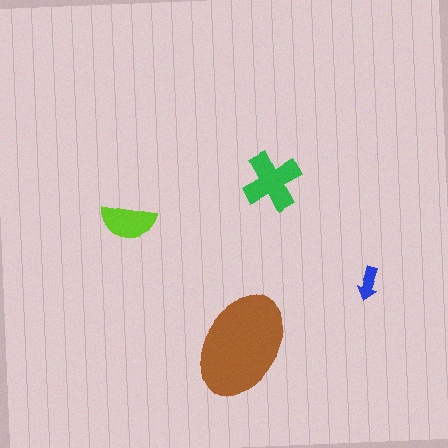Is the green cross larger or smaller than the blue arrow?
Larger.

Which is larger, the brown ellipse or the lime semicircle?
The brown ellipse.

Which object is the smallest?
The blue arrow.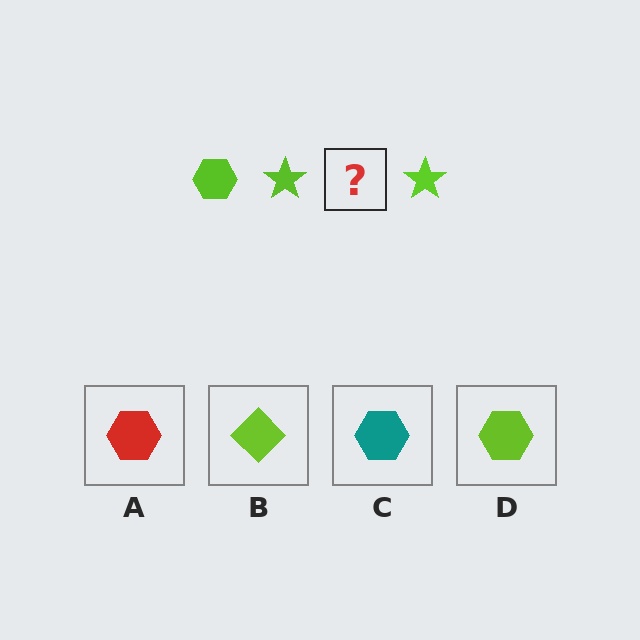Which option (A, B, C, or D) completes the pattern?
D.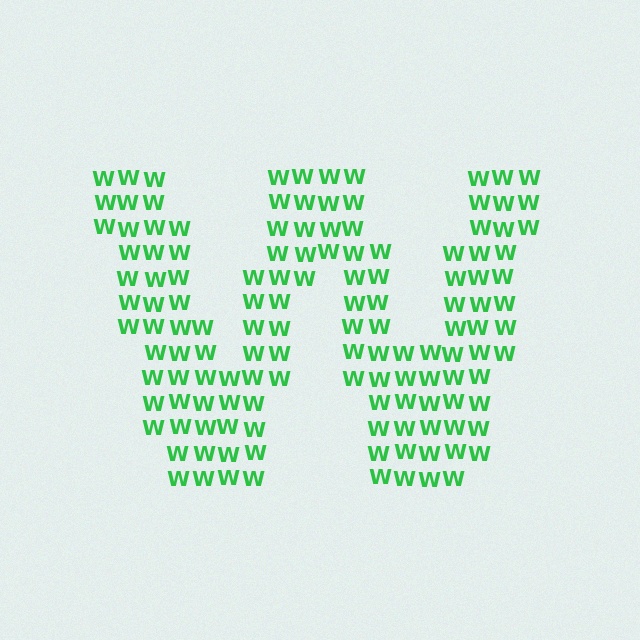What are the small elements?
The small elements are letter W's.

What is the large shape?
The large shape is the letter W.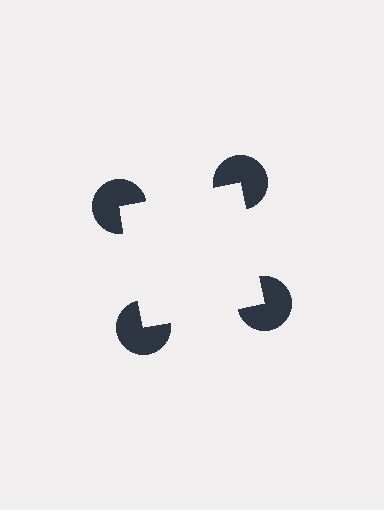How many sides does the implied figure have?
4 sides.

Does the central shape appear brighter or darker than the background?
It typically appears slightly brighter than the background, even though no actual brightness change is drawn.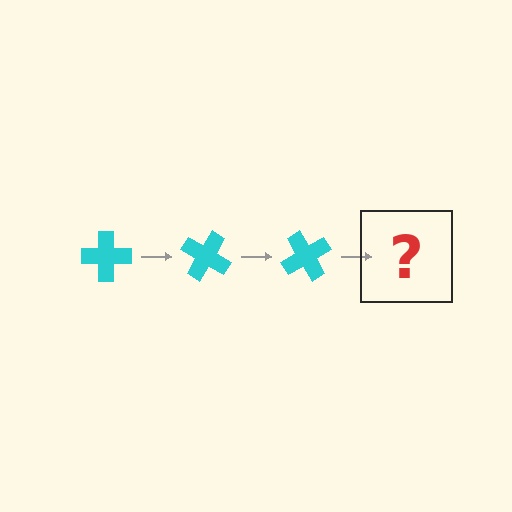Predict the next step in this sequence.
The next step is a cyan cross rotated 90 degrees.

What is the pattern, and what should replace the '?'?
The pattern is that the cross rotates 30 degrees each step. The '?' should be a cyan cross rotated 90 degrees.